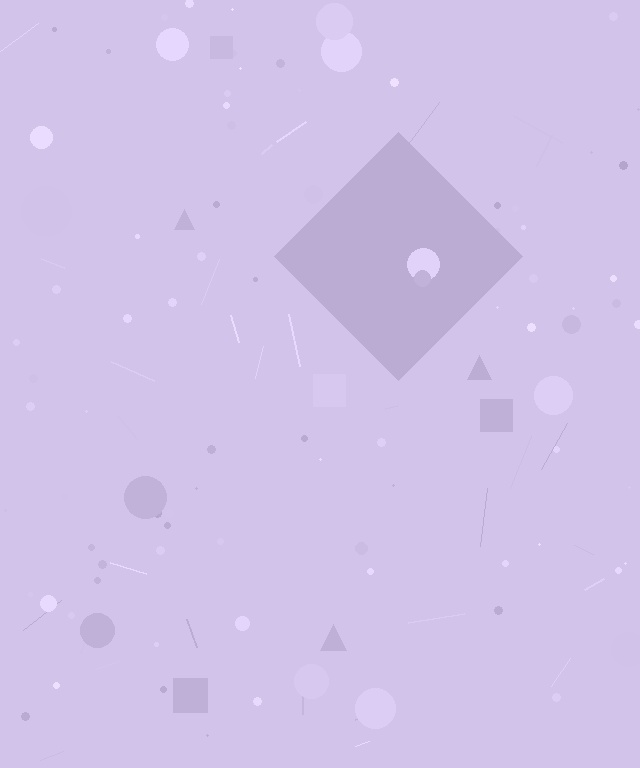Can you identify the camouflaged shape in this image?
The camouflaged shape is a diamond.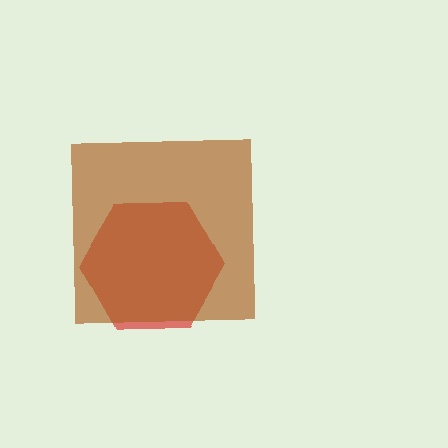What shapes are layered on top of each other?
The layered shapes are: a red hexagon, a brown square.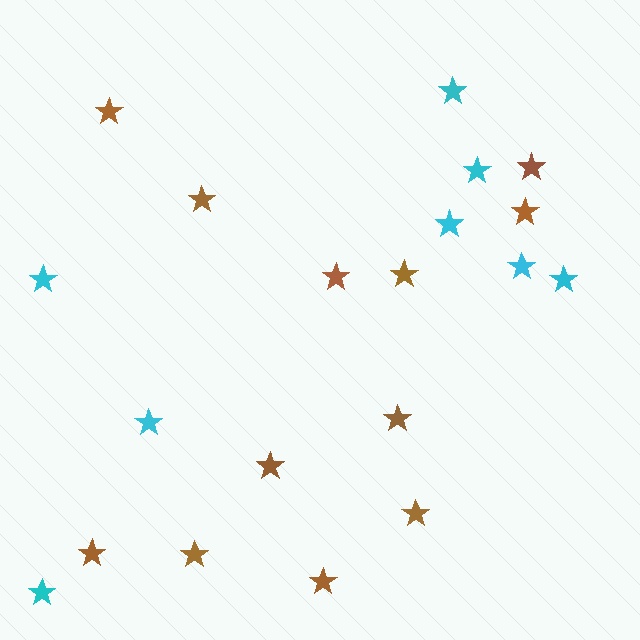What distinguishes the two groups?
There are 2 groups: one group of brown stars (12) and one group of cyan stars (8).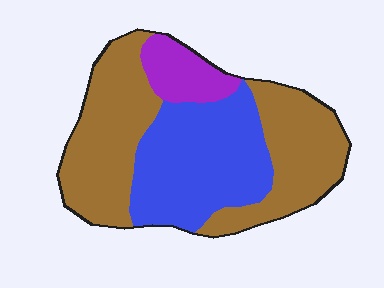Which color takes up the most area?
Brown, at roughly 55%.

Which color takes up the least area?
Purple, at roughly 10%.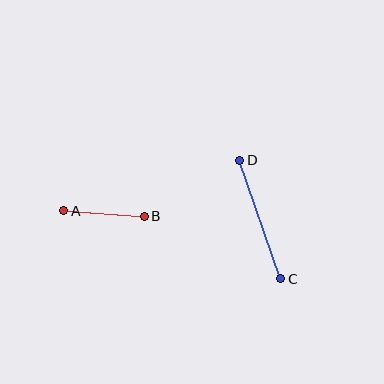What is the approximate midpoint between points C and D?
The midpoint is at approximately (260, 220) pixels.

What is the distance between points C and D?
The distance is approximately 126 pixels.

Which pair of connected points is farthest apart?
Points C and D are farthest apart.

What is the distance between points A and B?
The distance is approximately 81 pixels.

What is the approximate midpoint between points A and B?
The midpoint is at approximately (104, 214) pixels.